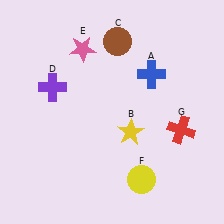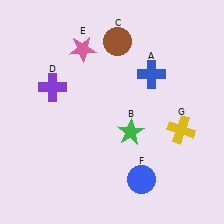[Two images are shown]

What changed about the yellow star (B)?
In Image 1, B is yellow. In Image 2, it changed to green.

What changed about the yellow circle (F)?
In Image 1, F is yellow. In Image 2, it changed to blue.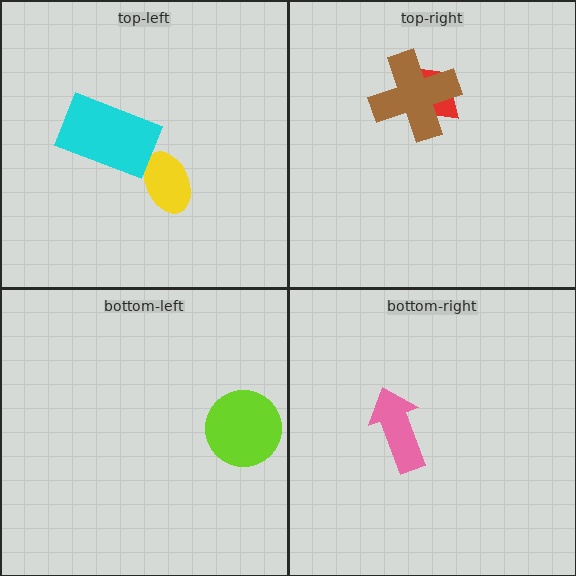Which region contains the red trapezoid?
The top-right region.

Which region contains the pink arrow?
The bottom-right region.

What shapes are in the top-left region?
The yellow ellipse, the cyan rectangle.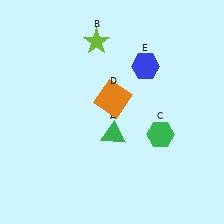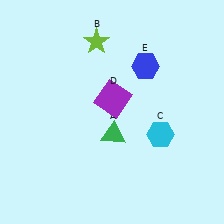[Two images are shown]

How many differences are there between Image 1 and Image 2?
There are 2 differences between the two images.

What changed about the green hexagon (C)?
In Image 1, C is green. In Image 2, it changed to cyan.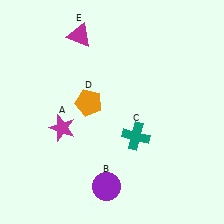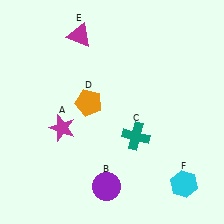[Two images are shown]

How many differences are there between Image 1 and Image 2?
There is 1 difference between the two images.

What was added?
A cyan hexagon (F) was added in Image 2.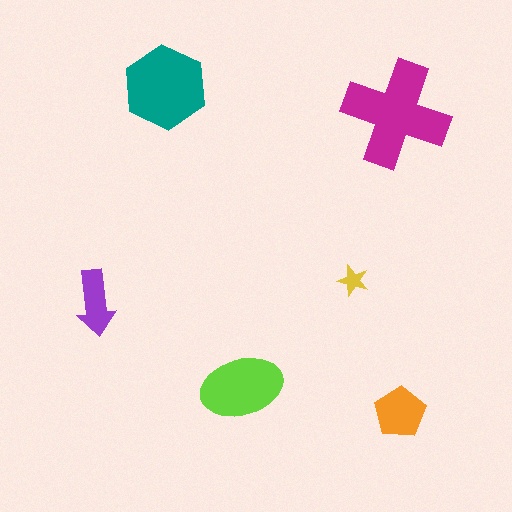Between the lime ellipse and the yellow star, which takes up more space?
The lime ellipse.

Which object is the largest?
The magenta cross.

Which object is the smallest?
The yellow star.